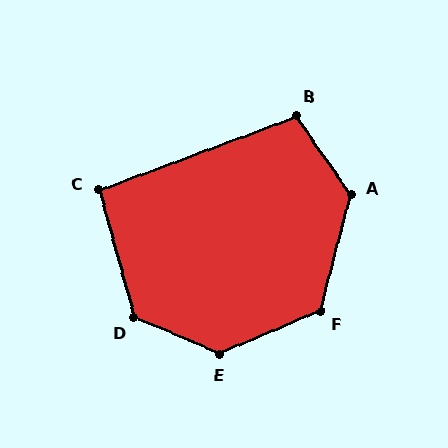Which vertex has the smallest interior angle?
C, at approximately 95 degrees.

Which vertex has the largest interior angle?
E, at approximately 134 degrees.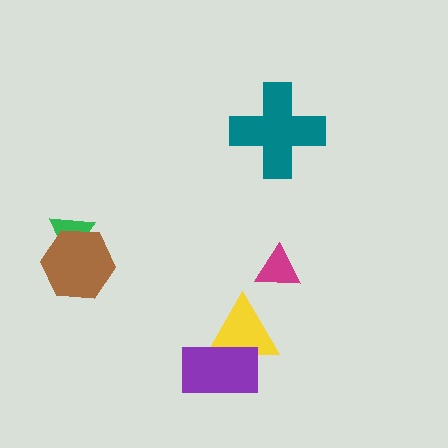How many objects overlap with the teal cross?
0 objects overlap with the teal cross.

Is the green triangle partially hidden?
Yes, it is partially covered by another shape.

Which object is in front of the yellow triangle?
The purple rectangle is in front of the yellow triangle.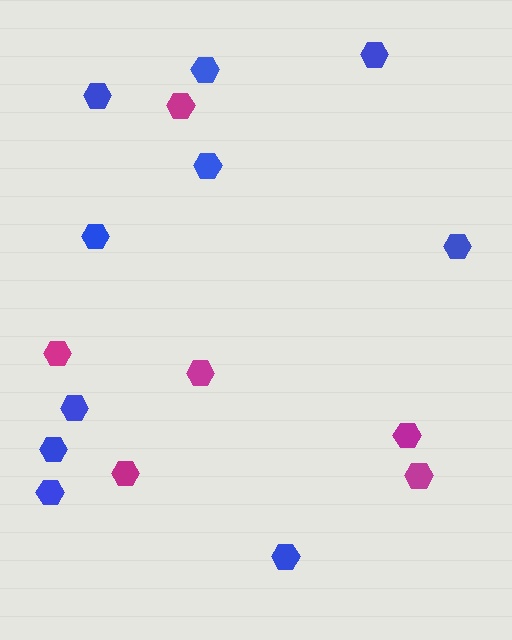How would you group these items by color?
There are 2 groups: one group of magenta hexagons (6) and one group of blue hexagons (10).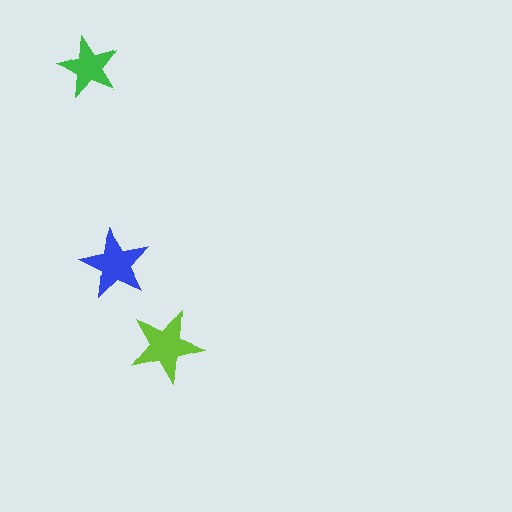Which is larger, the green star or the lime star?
The lime one.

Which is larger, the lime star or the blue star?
The lime one.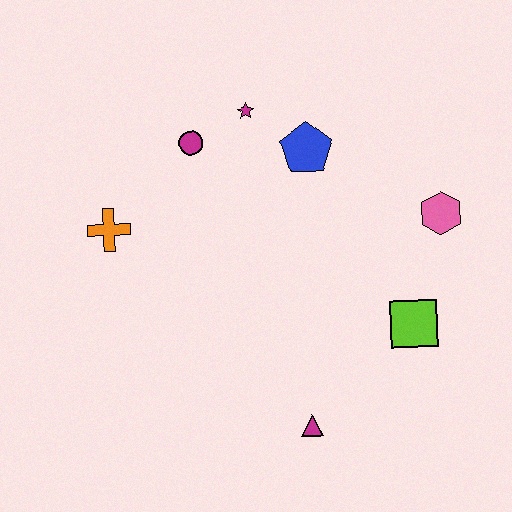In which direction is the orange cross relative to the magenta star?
The orange cross is to the left of the magenta star.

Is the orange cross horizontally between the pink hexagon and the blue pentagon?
No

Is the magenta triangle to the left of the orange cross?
No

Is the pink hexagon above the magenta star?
No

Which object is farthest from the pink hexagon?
The orange cross is farthest from the pink hexagon.